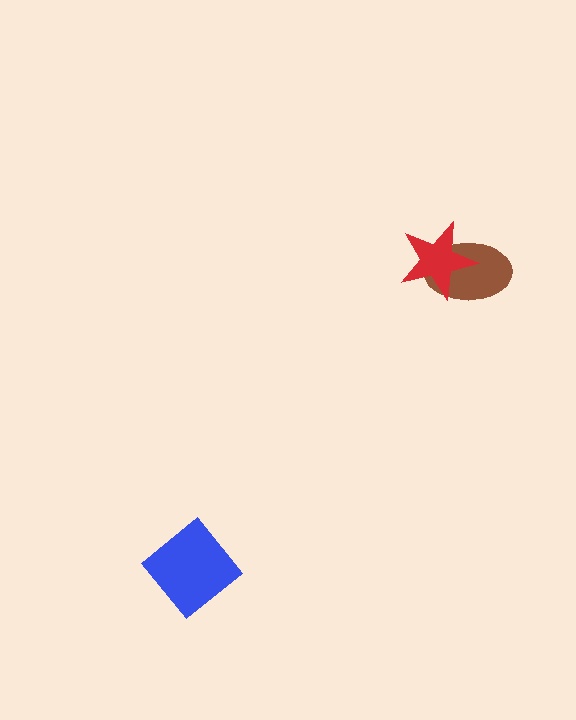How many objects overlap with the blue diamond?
0 objects overlap with the blue diamond.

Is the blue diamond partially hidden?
No, no other shape covers it.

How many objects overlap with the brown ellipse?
1 object overlaps with the brown ellipse.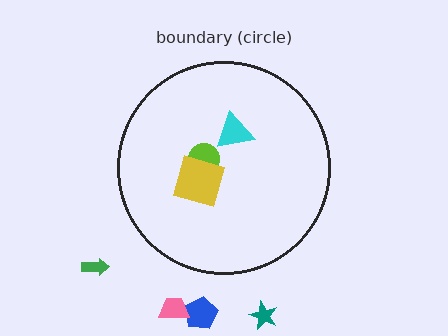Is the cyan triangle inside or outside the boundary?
Inside.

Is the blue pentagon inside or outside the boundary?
Outside.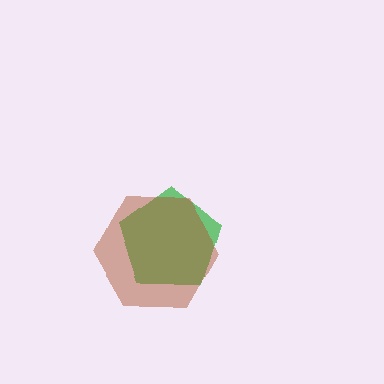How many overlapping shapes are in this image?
There are 2 overlapping shapes in the image.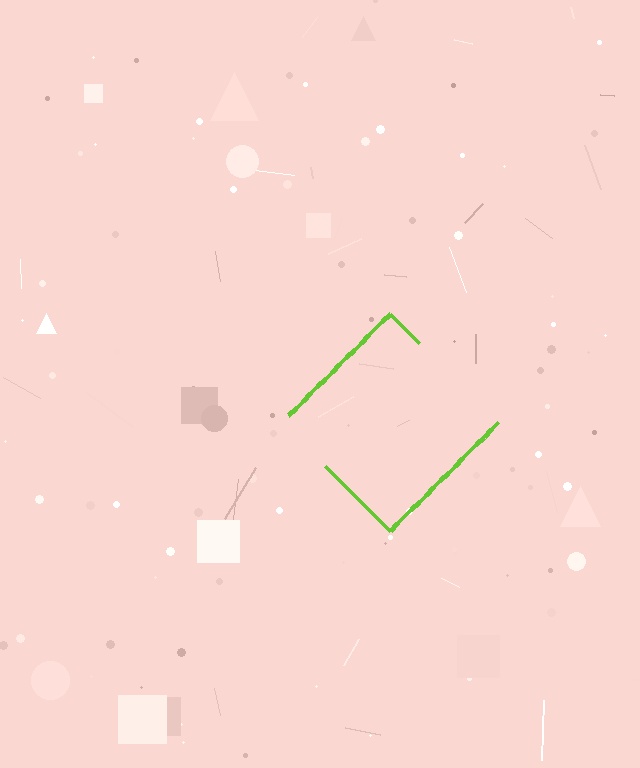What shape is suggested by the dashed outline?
The dashed outline suggests a diamond.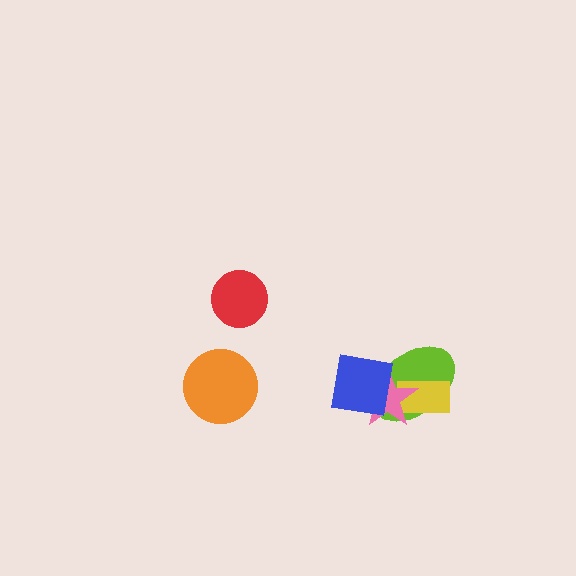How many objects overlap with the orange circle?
0 objects overlap with the orange circle.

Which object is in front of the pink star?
The blue square is in front of the pink star.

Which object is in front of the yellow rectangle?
The pink star is in front of the yellow rectangle.